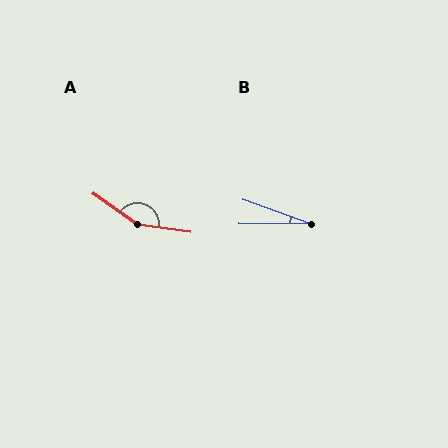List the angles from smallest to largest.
B (19°), A (153°).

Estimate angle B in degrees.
Approximately 19 degrees.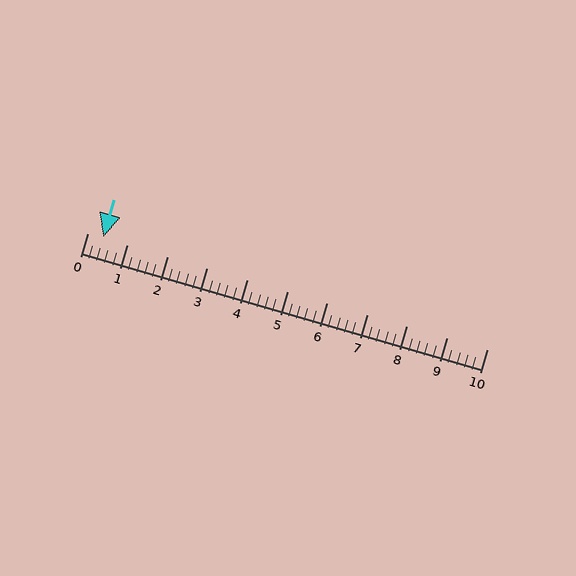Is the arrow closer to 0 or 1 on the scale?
The arrow is closer to 0.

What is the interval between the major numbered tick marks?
The major tick marks are spaced 1 units apart.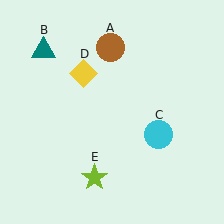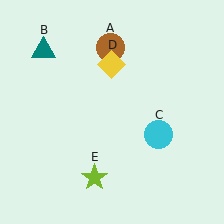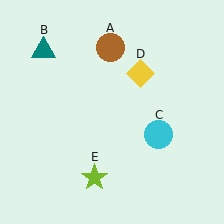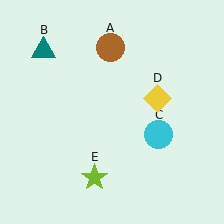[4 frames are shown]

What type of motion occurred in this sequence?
The yellow diamond (object D) rotated clockwise around the center of the scene.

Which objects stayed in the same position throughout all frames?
Brown circle (object A) and teal triangle (object B) and cyan circle (object C) and lime star (object E) remained stationary.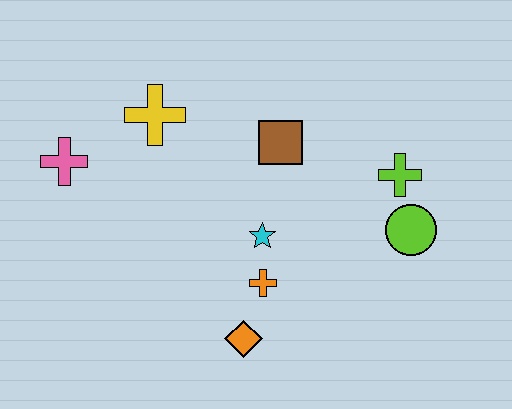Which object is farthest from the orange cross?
The pink cross is farthest from the orange cross.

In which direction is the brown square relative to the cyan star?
The brown square is above the cyan star.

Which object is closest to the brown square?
The cyan star is closest to the brown square.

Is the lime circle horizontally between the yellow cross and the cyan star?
No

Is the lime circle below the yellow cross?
Yes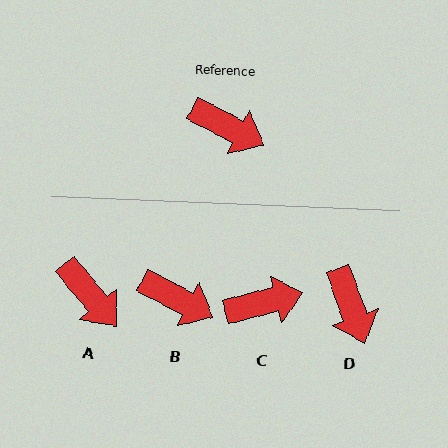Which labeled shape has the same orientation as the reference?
B.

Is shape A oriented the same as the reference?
No, it is off by about 23 degrees.